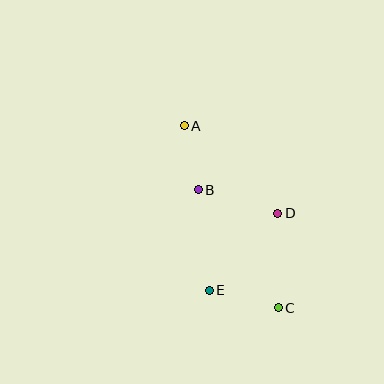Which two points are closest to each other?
Points A and B are closest to each other.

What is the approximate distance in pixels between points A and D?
The distance between A and D is approximately 128 pixels.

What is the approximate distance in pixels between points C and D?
The distance between C and D is approximately 95 pixels.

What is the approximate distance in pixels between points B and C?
The distance between B and C is approximately 143 pixels.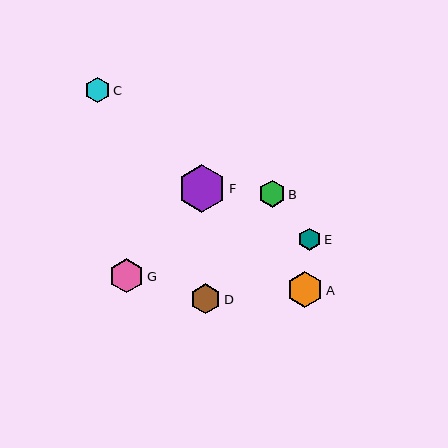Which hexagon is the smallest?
Hexagon E is the smallest with a size of approximately 22 pixels.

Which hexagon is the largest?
Hexagon F is the largest with a size of approximately 48 pixels.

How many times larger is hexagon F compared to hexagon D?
Hexagon F is approximately 1.6 times the size of hexagon D.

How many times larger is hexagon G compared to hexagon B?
Hexagon G is approximately 1.3 times the size of hexagon B.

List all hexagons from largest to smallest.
From largest to smallest: F, A, G, D, B, C, E.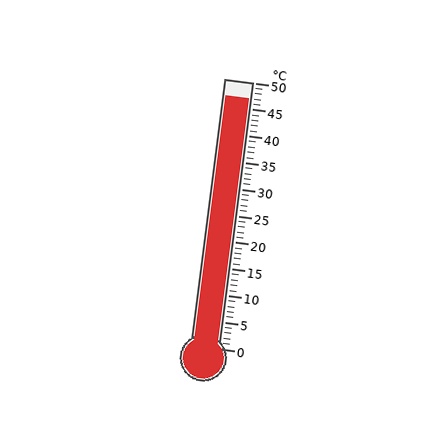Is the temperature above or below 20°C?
The temperature is above 20°C.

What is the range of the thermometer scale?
The thermometer scale ranges from 0°C to 50°C.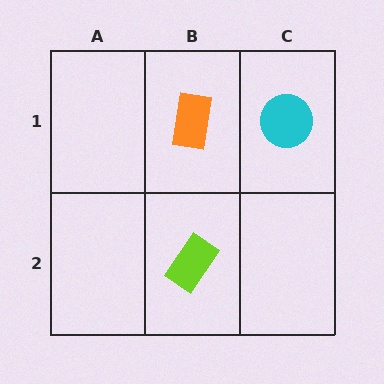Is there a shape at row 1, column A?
No, that cell is empty.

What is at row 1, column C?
A cyan circle.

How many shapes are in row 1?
2 shapes.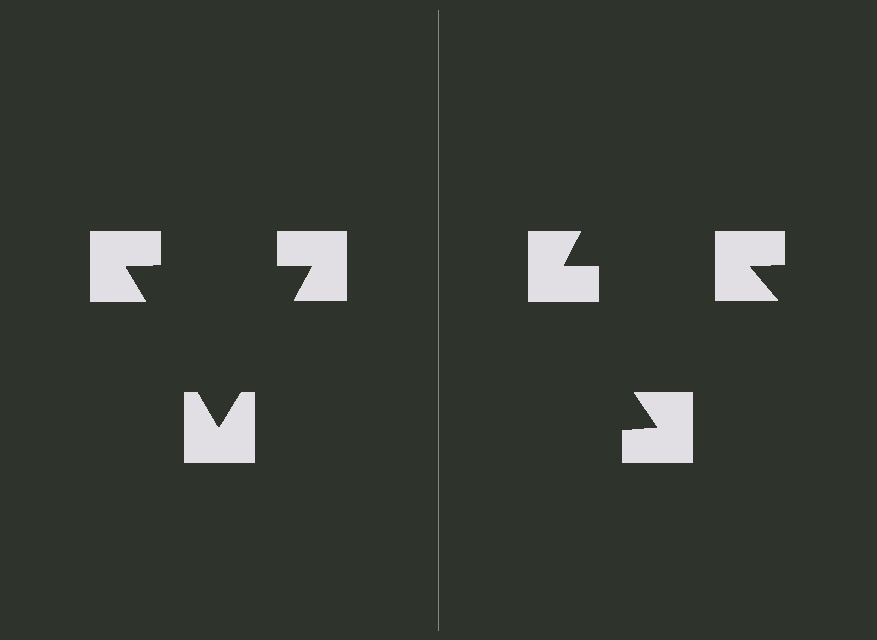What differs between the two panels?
The notched squares are positioned identically on both sides; only the wedge orientations differ. On the left they align to a triangle; on the right they are misaligned.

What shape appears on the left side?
An illusory triangle.